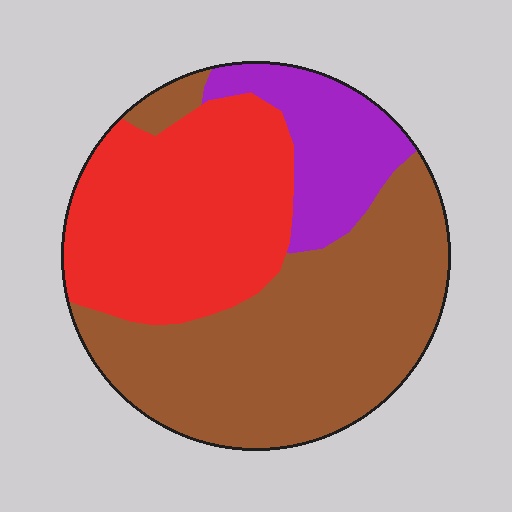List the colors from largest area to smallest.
From largest to smallest: brown, red, purple.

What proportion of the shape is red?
Red takes up about three eighths (3/8) of the shape.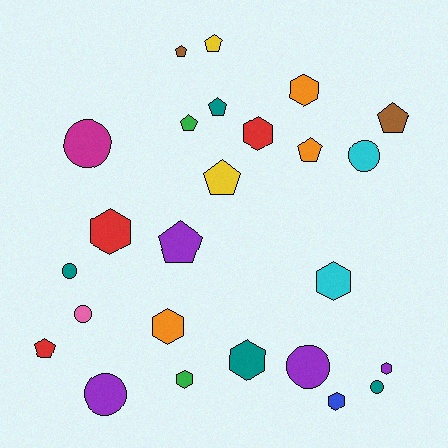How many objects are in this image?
There are 25 objects.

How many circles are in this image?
There are 7 circles.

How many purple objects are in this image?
There are 4 purple objects.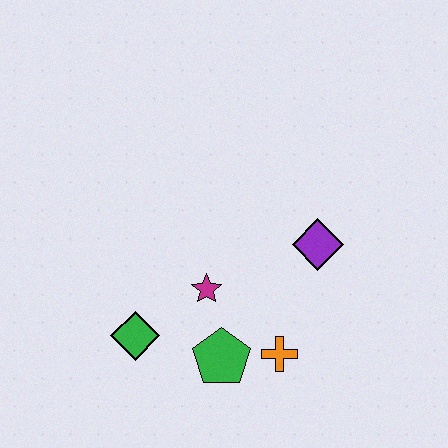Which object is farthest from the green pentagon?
The purple diamond is farthest from the green pentagon.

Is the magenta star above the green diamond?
Yes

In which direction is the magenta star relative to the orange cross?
The magenta star is to the left of the orange cross.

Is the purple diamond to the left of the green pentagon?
No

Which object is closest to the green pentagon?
The orange cross is closest to the green pentagon.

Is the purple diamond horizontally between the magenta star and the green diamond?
No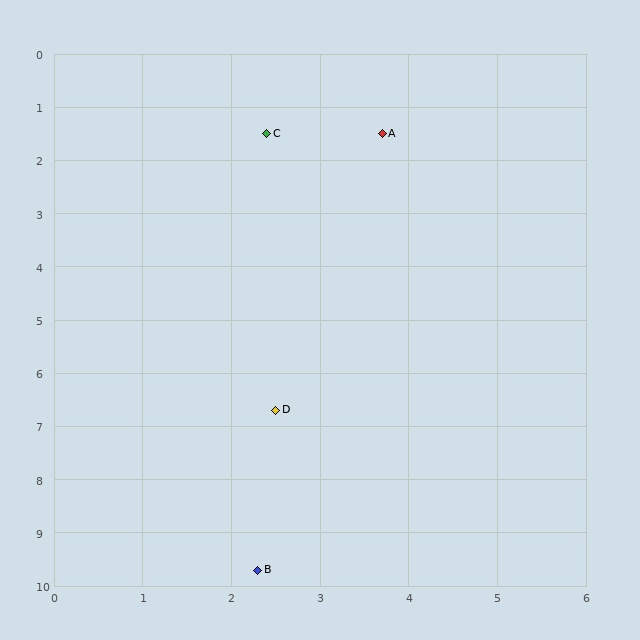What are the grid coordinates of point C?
Point C is at approximately (2.4, 1.5).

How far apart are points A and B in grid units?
Points A and B are about 8.3 grid units apart.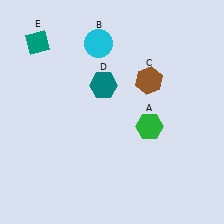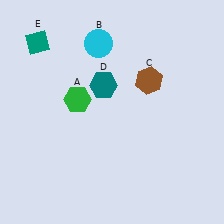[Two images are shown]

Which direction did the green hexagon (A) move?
The green hexagon (A) moved left.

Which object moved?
The green hexagon (A) moved left.